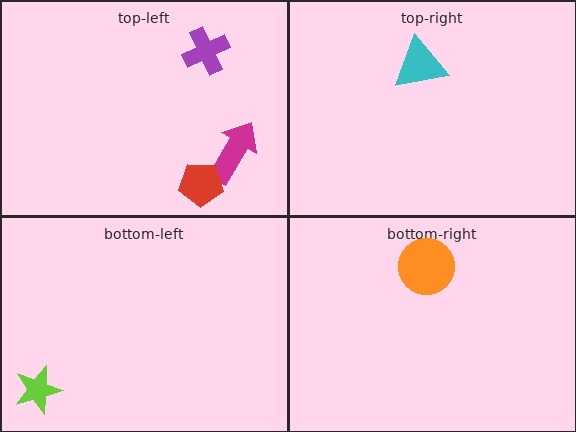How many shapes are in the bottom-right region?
1.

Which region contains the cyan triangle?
The top-right region.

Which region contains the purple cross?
The top-left region.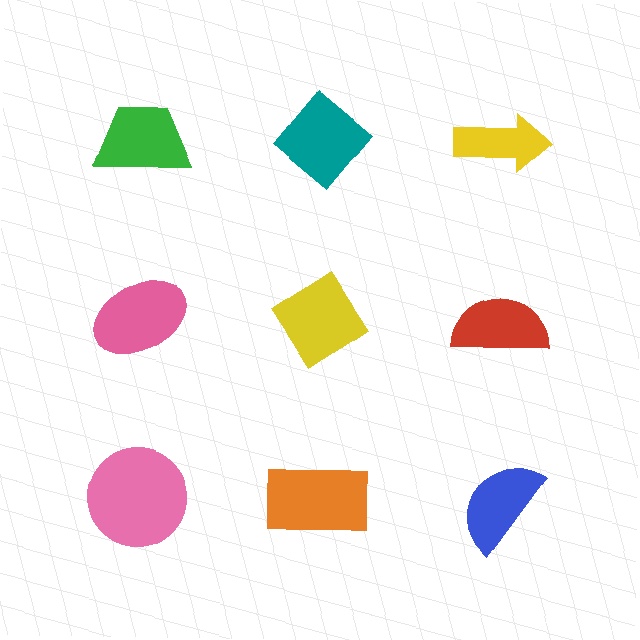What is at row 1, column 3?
A yellow arrow.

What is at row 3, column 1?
A pink circle.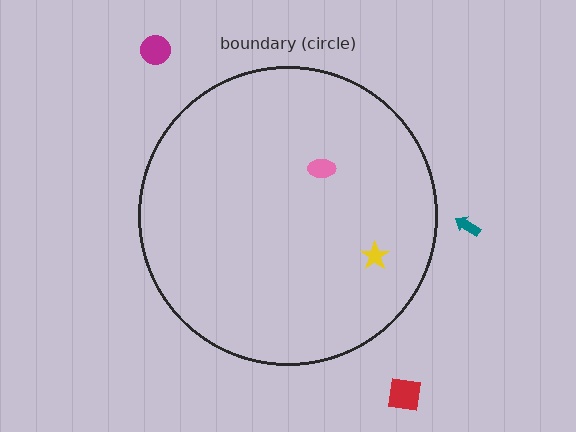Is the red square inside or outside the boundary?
Outside.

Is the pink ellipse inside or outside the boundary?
Inside.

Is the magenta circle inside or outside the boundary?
Outside.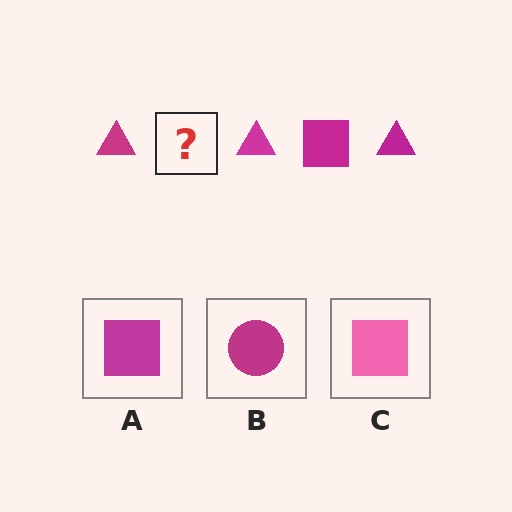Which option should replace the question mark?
Option A.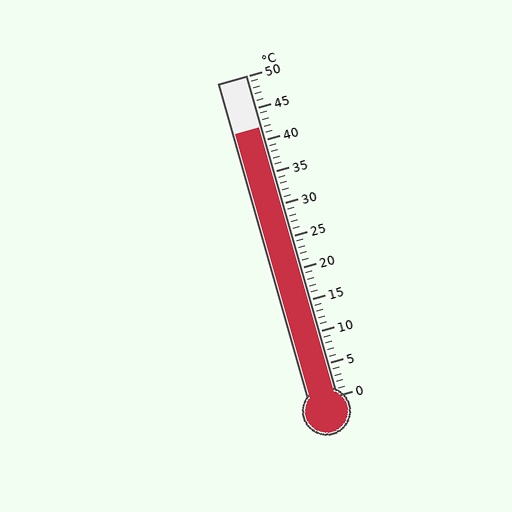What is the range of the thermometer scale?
The thermometer scale ranges from 0°C to 50°C.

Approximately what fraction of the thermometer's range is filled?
The thermometer is filled to approximately 85% of its range.